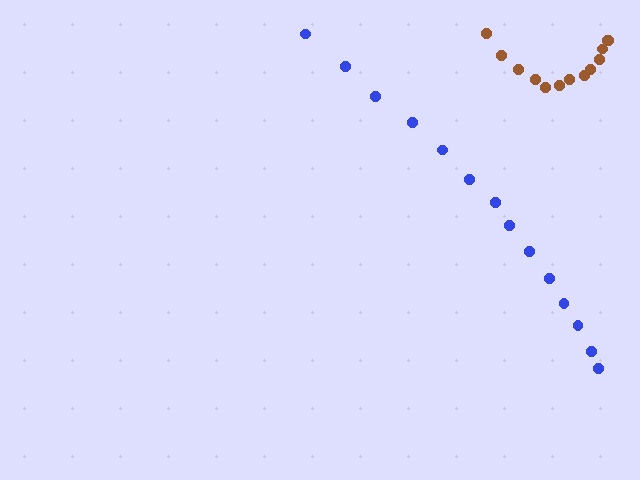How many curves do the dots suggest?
There are 2 distinct paths.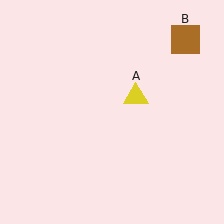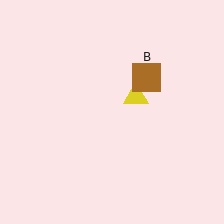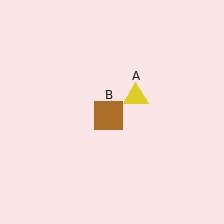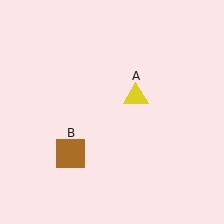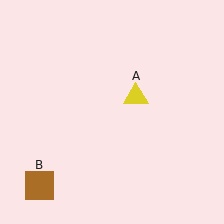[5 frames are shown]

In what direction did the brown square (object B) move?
The brown square (object B) moved down and to the left.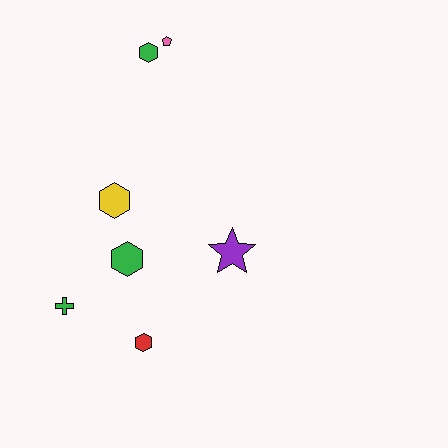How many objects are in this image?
There are 7 objects.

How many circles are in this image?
There are no circles.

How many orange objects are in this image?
There are no orange objects.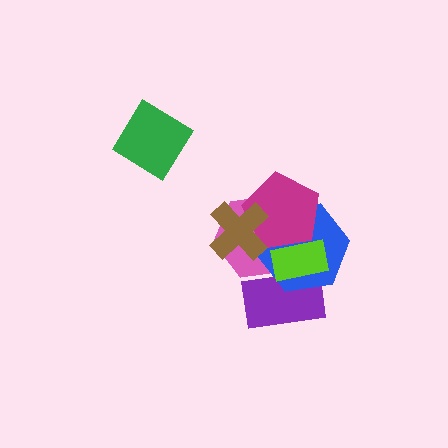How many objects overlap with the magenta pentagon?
4 objects overlap with the magenta pentagon.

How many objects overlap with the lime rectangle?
4 objects overlap with the lime rectangle.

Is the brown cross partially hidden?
No, no other shape covers it.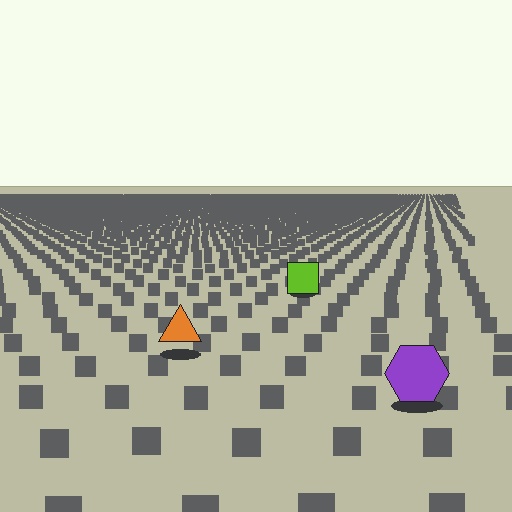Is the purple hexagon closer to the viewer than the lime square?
Yes. The purple hexagon is closer — you can tell from the texture gradient: the ground texture is coarser near it.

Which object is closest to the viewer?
The purple hexagon is closest. The texture marks near it are larger and more spread out.